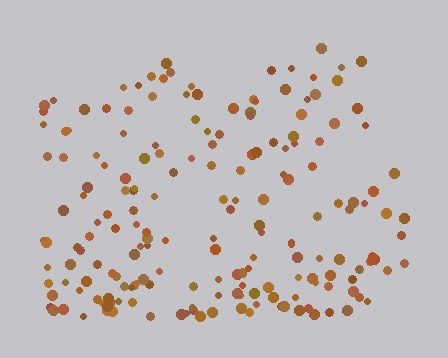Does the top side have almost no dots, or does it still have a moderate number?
Still a moderate number, just noticeably fewer than the bottom.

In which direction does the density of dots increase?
From top to bottom, with the bottom side densest.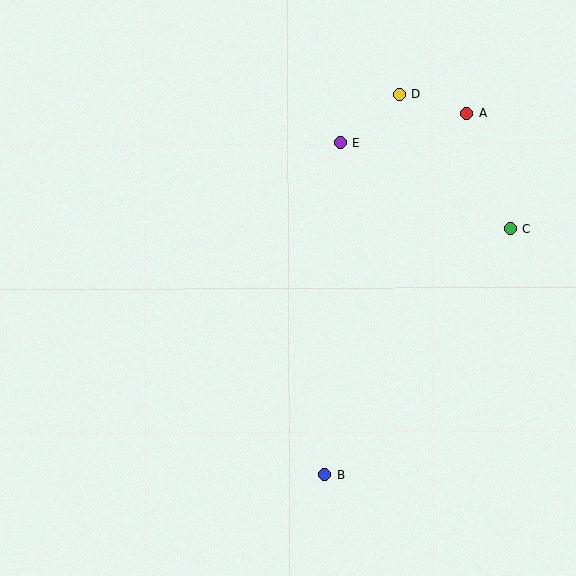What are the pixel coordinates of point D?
Point D is at (399, 95).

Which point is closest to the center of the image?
Point E at (340, 143) is closest to the center.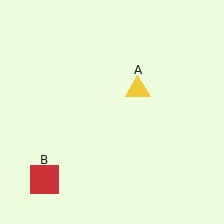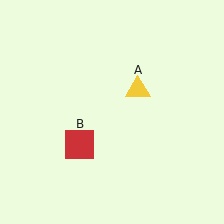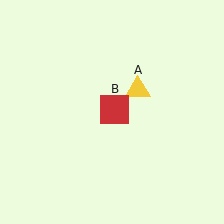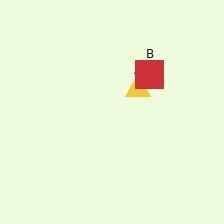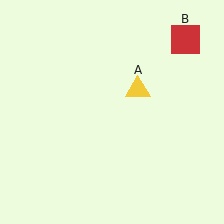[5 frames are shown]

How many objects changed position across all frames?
1 object changed position: red square (object B).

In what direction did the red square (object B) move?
The red square (object B) moved up and to the right.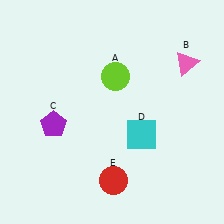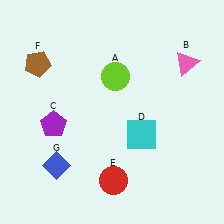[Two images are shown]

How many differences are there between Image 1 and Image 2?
There are 2 differences between the two images.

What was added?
A brown pentagon (F), a blue diamond (G) were added in Image 2.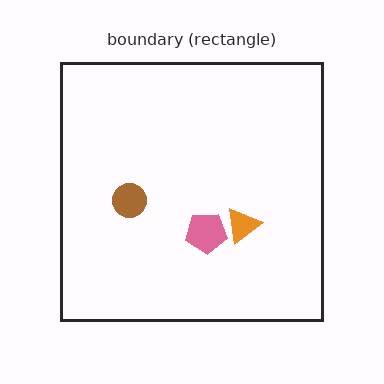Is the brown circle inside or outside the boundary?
Inside.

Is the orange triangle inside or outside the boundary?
Inside.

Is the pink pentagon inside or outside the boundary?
Inside.